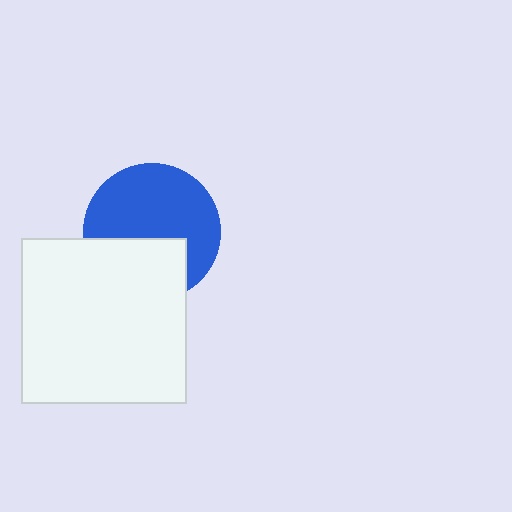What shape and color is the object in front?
The object in front is a white square.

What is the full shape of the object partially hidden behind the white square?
The partially hidden object is a blue circle.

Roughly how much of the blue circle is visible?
About half of it is visible (roughly 63%).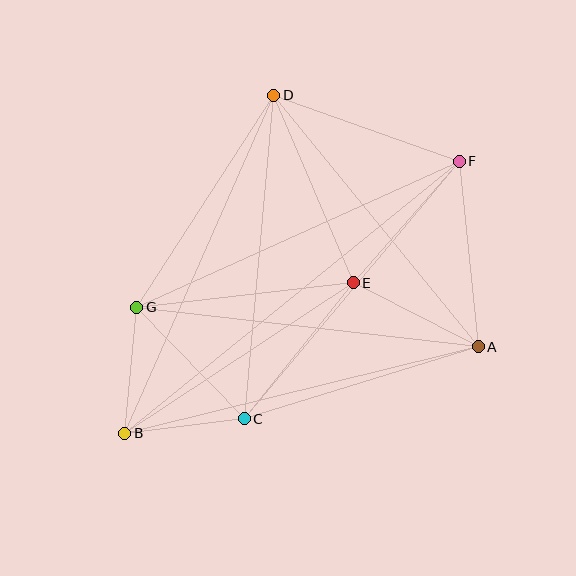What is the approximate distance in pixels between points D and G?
The distance between D and G is approximately 253 pixels.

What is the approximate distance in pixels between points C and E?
The distance between C and E is approximately 174 pixels.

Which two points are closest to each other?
Points B and C are closest to each other.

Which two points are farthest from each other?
Points B and F are farthest from each other.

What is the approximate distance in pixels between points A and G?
The distance between A and G is approximately 344 pixels.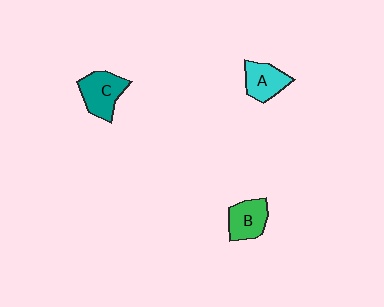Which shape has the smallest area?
Shape A (cyan).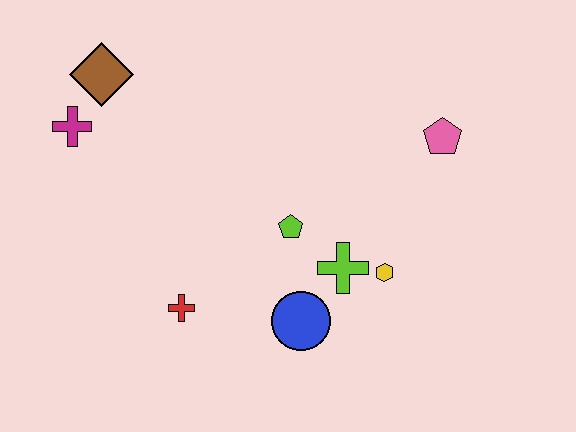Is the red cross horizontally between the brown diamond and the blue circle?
Yes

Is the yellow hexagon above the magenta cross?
No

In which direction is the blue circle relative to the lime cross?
The blue circle is below the lime cross.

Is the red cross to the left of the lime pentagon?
Yes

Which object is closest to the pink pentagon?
The yellow hexagon is closest to the pink pentagon.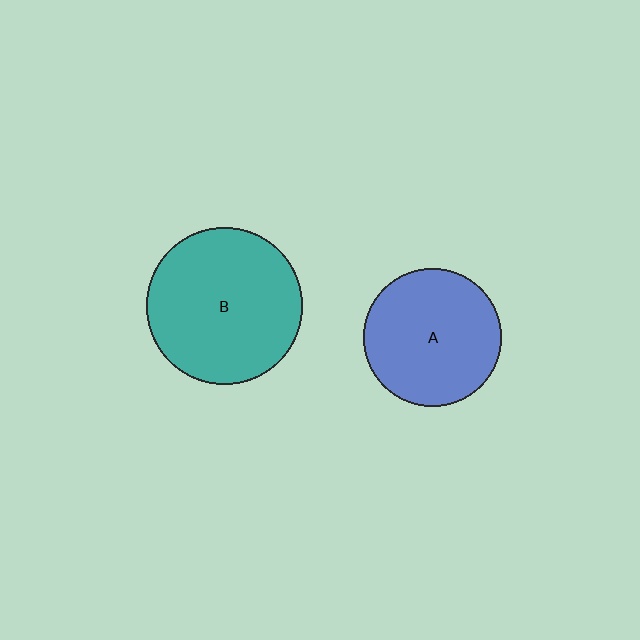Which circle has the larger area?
Circle B (teal).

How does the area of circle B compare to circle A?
Approximately 1.3 times.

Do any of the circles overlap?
No, none of the circles overlap.